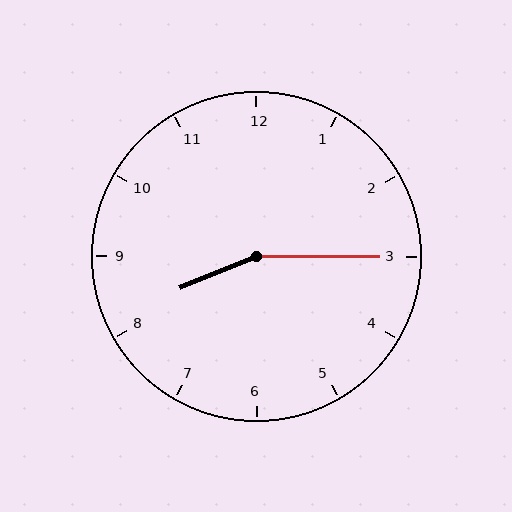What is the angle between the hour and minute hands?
Approximately 158 degrees.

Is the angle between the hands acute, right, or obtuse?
It is obtuse.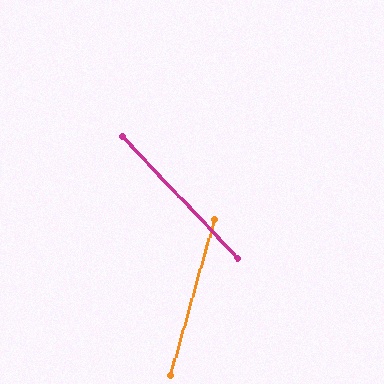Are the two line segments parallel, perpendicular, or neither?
Neither parallel nor perpendicular — they differ by about 59°.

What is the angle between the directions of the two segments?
Approximately 59 degrees.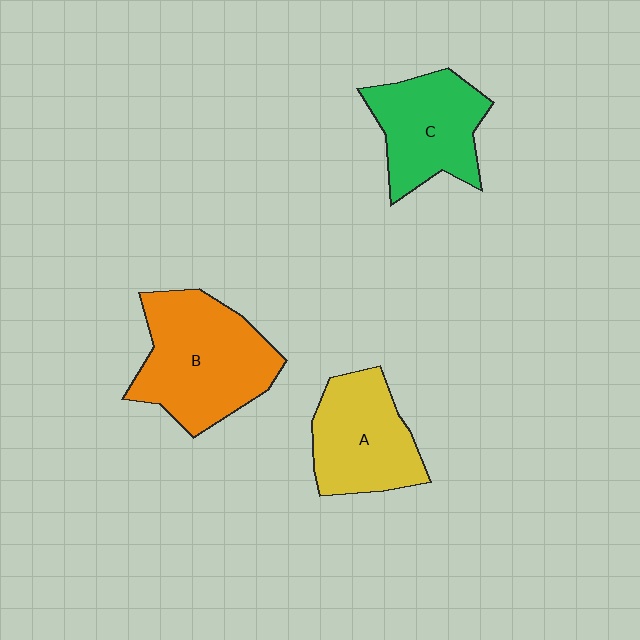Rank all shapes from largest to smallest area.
From largest to smallest: B (orange), A (yellow), C (green).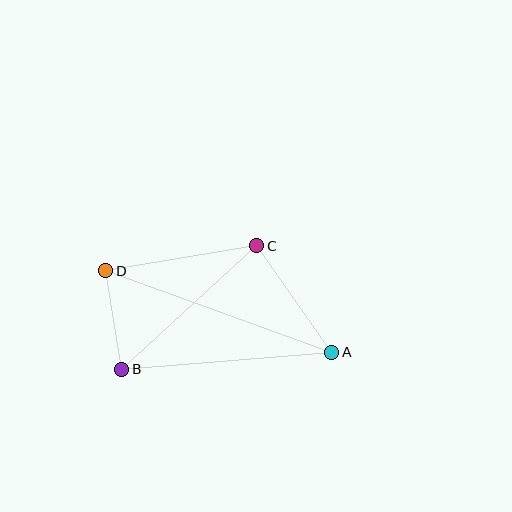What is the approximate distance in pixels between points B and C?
The distance between B and C is approximately 183 pixels.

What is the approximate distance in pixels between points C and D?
The distance between C and D is approximately 153 pixels.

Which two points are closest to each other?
Points B and D are closest to each other.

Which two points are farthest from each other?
Points A and D are farthest from each other.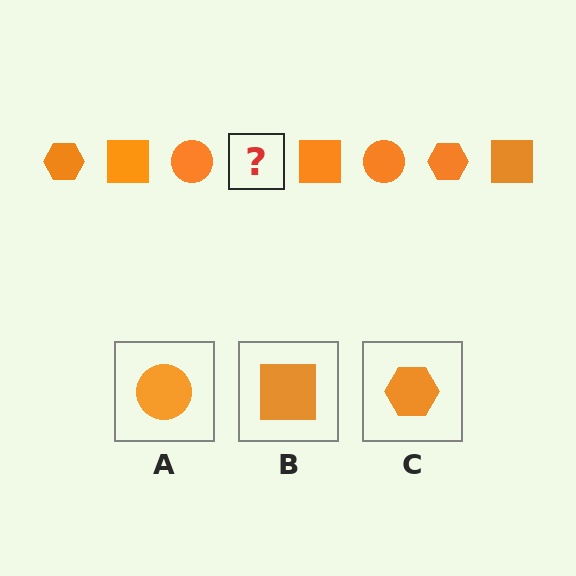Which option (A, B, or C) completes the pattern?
C.